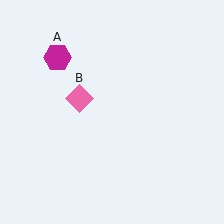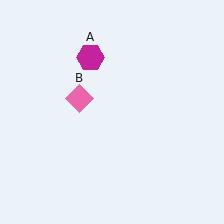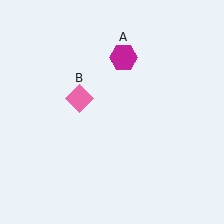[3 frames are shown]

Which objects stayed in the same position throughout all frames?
Pink diamond (object B) remained stationary.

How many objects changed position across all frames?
1 object changed position: magenta hexagon (object A).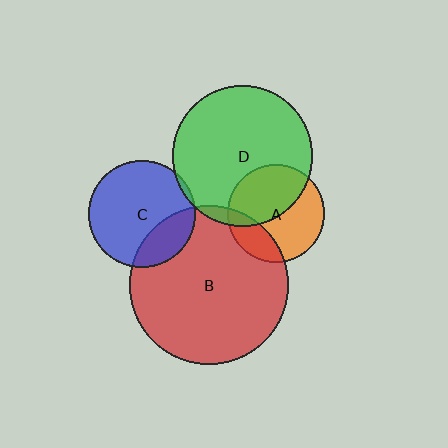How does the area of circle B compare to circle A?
Approximately 2.6 times.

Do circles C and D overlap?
Yes.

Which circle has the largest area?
Circle B (red).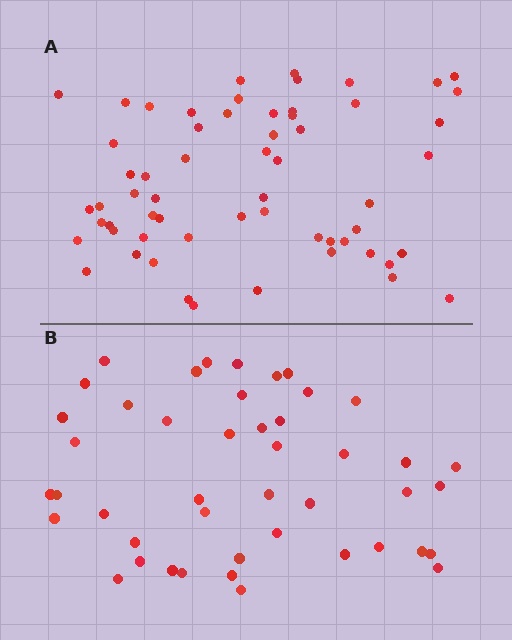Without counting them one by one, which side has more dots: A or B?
Region A (the top region) has more dots.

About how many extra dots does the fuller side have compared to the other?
Region A has approximately 15 more dots than region B.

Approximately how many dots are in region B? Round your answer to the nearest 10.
About 40 dots. (The exact count is 45, which rounds to 40.)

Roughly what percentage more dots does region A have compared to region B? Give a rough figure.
About 35% more.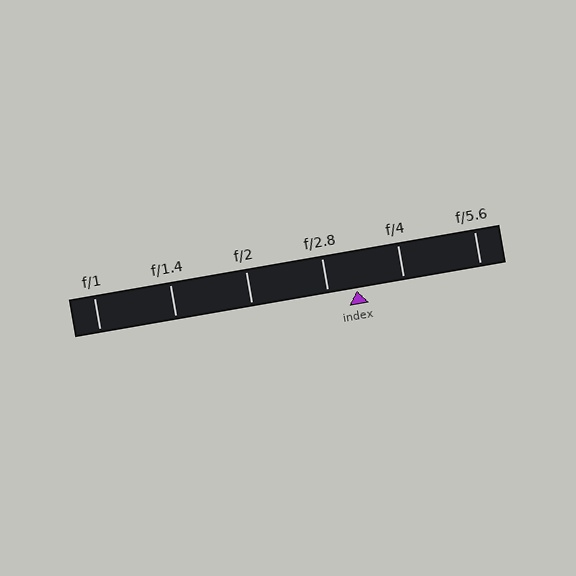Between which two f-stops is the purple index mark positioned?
The index mark is between f/2.8 and f/4.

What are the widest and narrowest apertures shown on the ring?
The widest aperture shown is f/1 and the narrowest is f/5.6.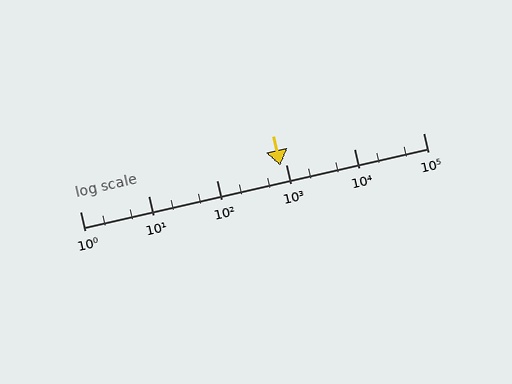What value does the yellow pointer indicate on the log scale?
The pointer indicates approximately 830.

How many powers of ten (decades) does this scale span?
The scale spans 5 decades, from 1 to 100000.